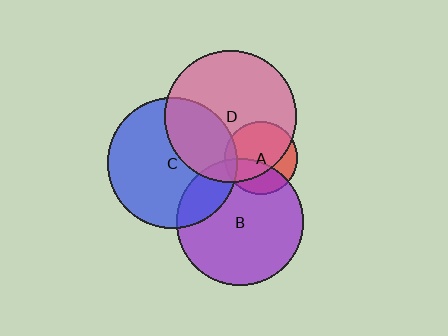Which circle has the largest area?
Circle D (pink).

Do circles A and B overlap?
Yes.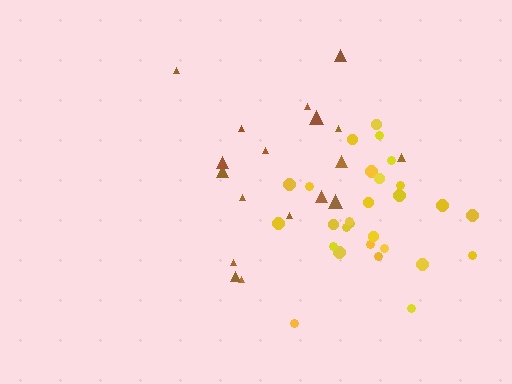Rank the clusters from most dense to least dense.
yellow, brown.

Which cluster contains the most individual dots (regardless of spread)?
Yellow (29).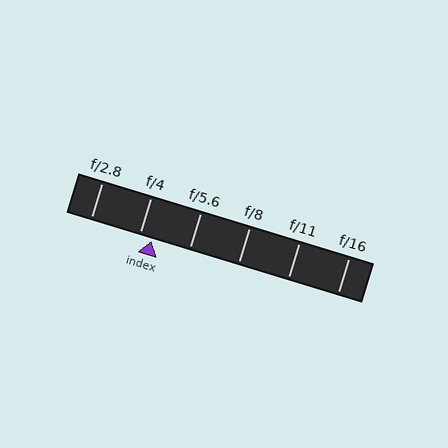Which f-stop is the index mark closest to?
The index mark is closest to f/4.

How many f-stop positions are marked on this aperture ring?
There are 6 f-stop positions marked.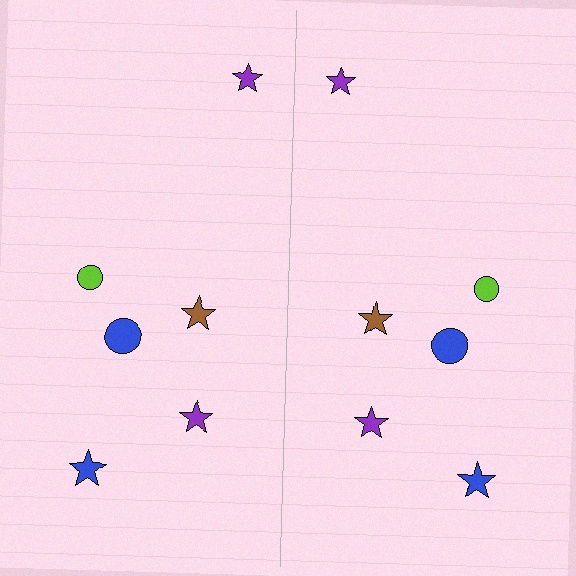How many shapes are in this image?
There are 12 shapes in this image.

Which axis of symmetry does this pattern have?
The pattern has a vertical axis of symmetry running through the center of the image.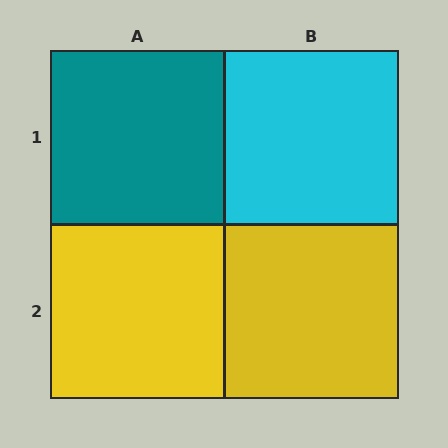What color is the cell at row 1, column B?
Cyan.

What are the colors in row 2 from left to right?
Yellow, yellow.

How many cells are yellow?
2 cells are yellow.